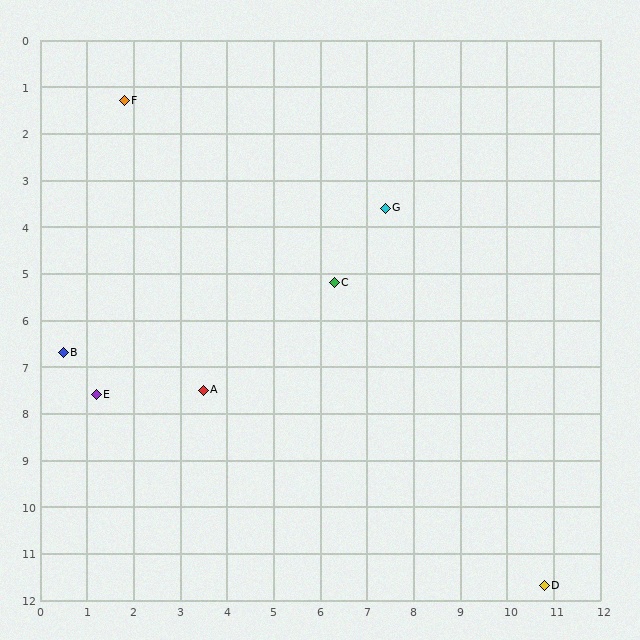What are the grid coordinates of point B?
Point B is at approximately (0.5, 6.7).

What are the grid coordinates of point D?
Point D is at approximately (10.8, 11.7).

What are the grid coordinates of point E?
Point E is at approximately (1.2, 7.6).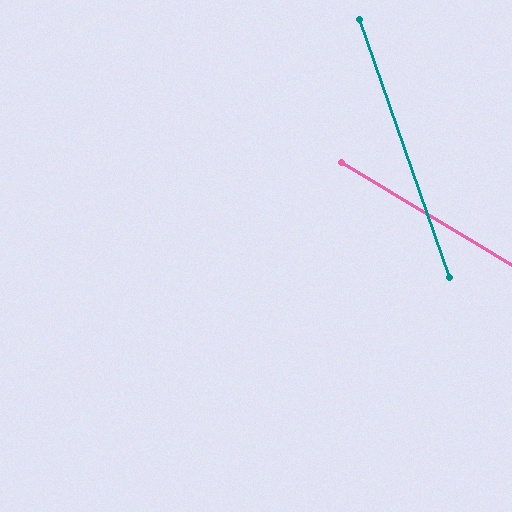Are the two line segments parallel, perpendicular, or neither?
Neither parallel nor perpendicular — they differ by about 40°.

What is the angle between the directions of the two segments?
Approximately 40 degrees.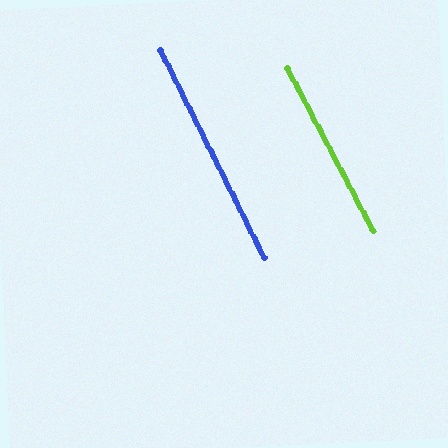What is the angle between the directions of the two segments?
Approximately 1 degree.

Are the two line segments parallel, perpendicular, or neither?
Parallel — their directions differ by only 1.0°.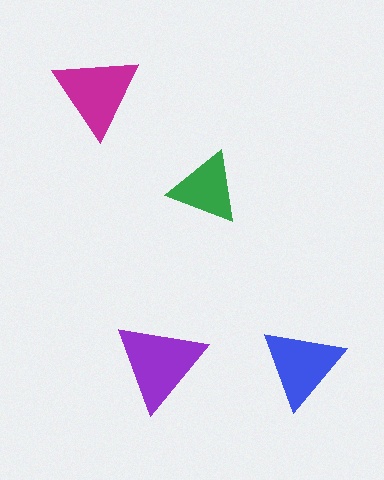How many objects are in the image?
There are 4 objects in the image.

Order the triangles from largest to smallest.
the purple one, the magenta one, the blue one, the green one.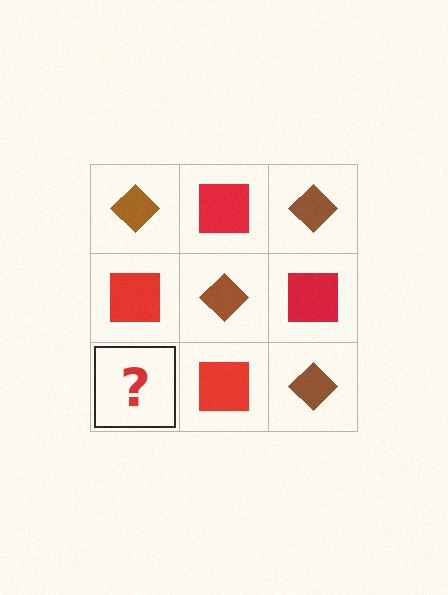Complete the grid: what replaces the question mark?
The question mark should be replaced with a brown diamond.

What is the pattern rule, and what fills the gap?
The rule is that it alternates brown diamond and red square in a checkerboard pattern. The gap should be filled with a brown diamond.